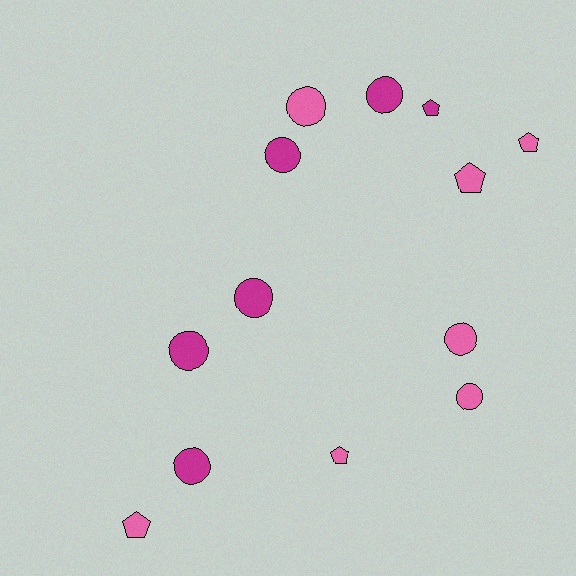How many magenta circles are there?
There are 5 magenta circles.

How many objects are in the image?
There are 13 objects.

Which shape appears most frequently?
Circle, with 8 objects.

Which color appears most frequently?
Pink, with 7 objects.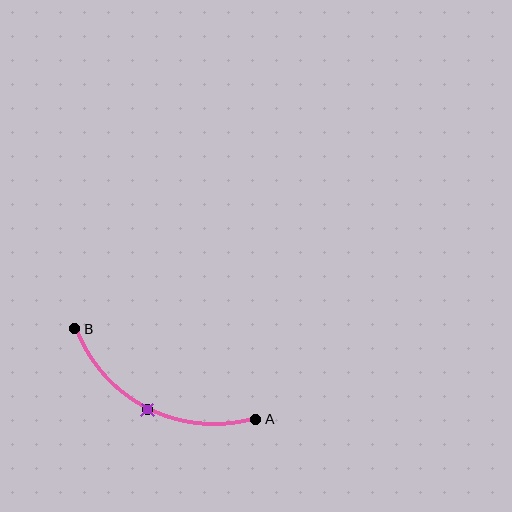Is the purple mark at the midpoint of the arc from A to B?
Yes. The purple mark lies on the arc at equal arc-length from both A and B — it is the arc midpoint.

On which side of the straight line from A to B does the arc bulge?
The arc bulges below the straight line connecting A and B.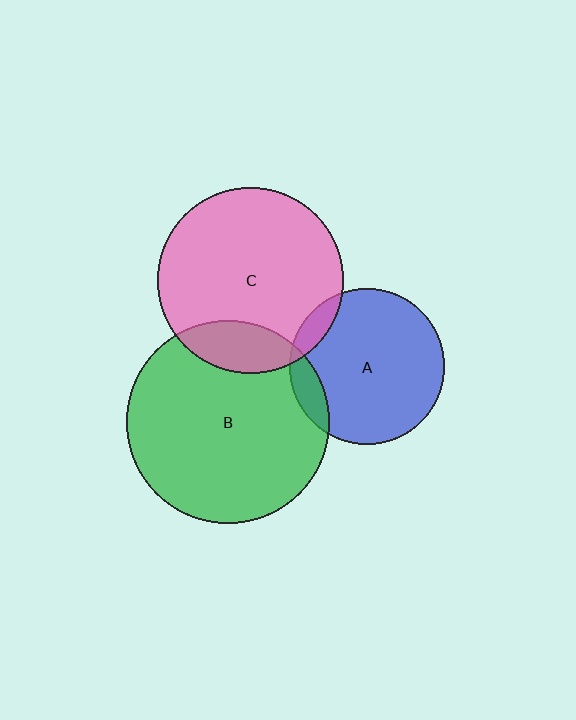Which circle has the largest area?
Circle B (green).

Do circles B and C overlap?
Yes.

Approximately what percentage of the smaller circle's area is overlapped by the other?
Approximately 15%.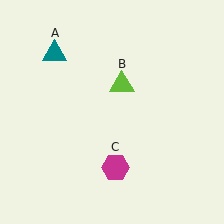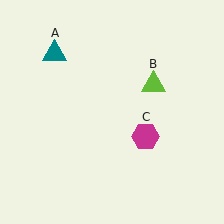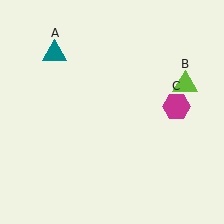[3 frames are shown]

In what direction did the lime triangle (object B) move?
The lime triangle (object B) moved right.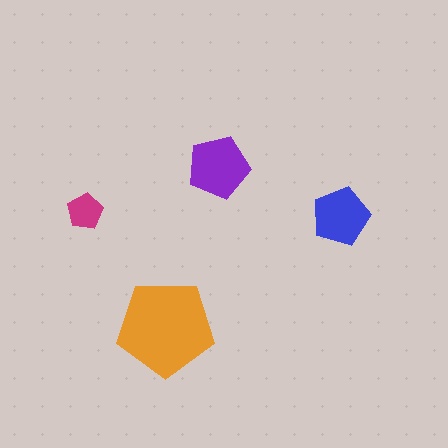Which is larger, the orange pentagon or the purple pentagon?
The orange one.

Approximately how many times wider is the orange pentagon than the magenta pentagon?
About 2.5 times wider.